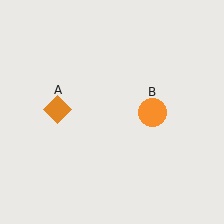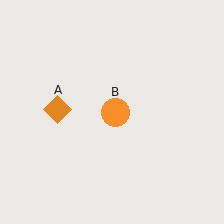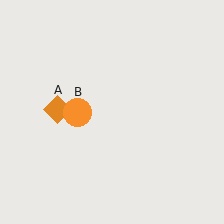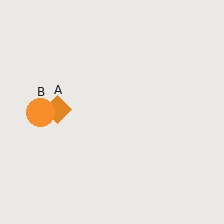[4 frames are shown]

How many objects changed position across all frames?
1 object changed position: orange circle (object B).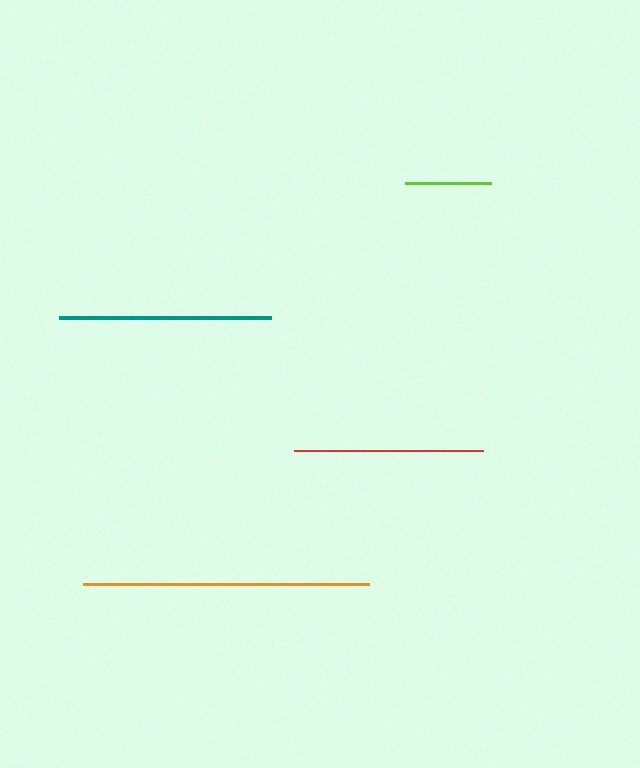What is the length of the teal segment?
The teal segment is approximately 212 pixels long.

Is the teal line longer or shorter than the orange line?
The orange line is longer than the teal line.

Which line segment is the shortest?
The lime line is the shortest at approximately 86 pixels.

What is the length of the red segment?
The red segment is approximately 189 pixels long.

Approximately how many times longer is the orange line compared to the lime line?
The orange line is approximately 3.3 times the length of the lime line.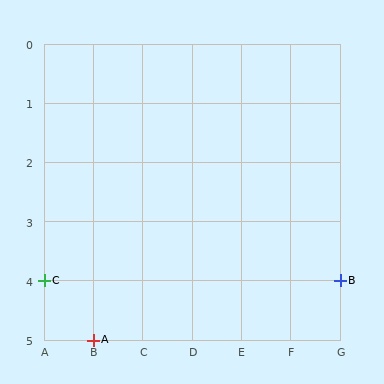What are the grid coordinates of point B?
Point B is at grid coordinates (G, 4).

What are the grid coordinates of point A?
Point A is at grid coordinates (B, 5).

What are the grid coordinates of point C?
Point C is at grid coordinates (A, 4).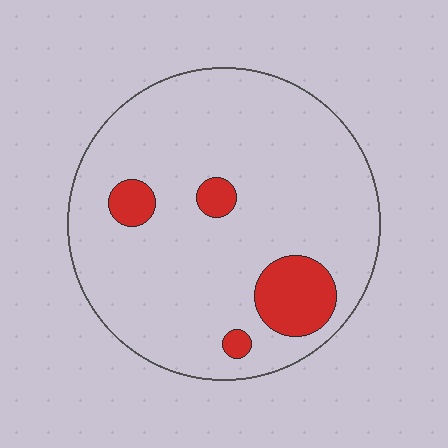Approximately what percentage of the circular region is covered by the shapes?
Approximately 10%.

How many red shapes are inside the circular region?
4.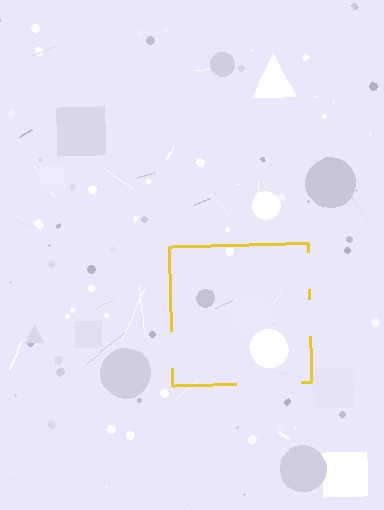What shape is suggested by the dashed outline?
The dashed outline suggests a square.